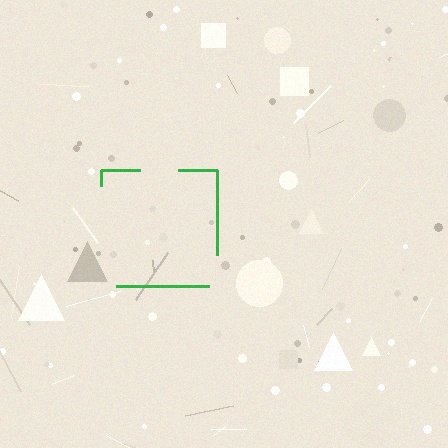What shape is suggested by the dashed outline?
The dashed outline suggests a square.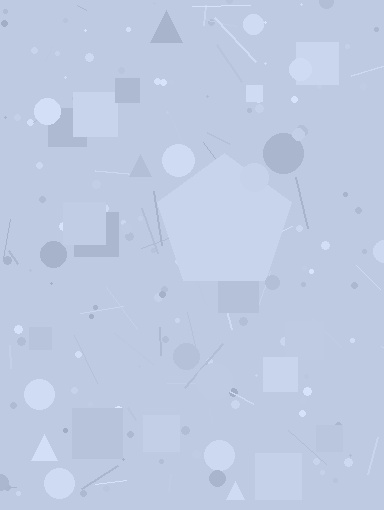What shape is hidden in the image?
A pentagon is hidden in the image.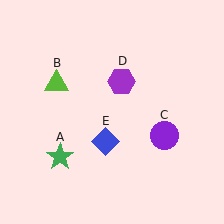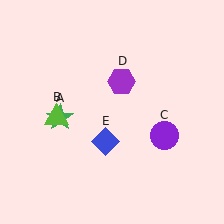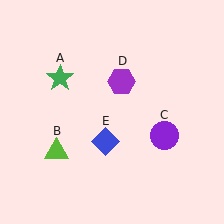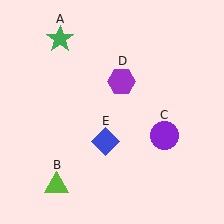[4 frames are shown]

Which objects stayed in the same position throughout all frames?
Purple circle (object C) and purple hexagon (object D) and blue diamond (object E) remained stationary.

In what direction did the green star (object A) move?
The green star (object A) moved up.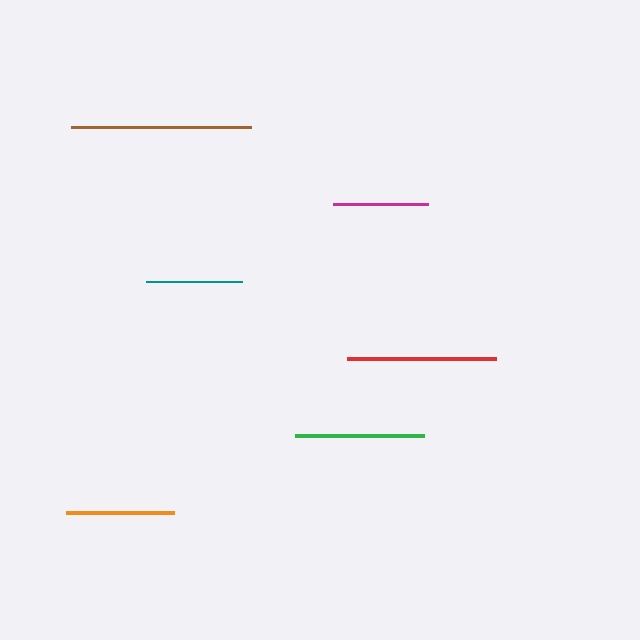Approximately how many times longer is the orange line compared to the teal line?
The orange line is approximately 1.1 times the length of the teal line.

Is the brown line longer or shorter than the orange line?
The brown line is longer than the orange line.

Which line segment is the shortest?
The magenta line is the shortest at approximately 95 pixels.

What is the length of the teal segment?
The teal segment is approximately 96 pixels long.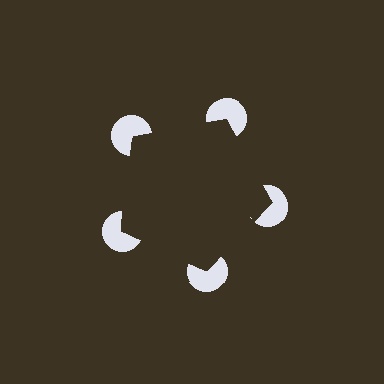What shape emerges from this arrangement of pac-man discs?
An illusory pentagon — its edges are inferred from the aligned wedge cuts in the pac-man discs, not physically drawn.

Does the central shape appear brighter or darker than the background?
It typically appears slightly darker than the background, even though no actual brightness change is drawn.